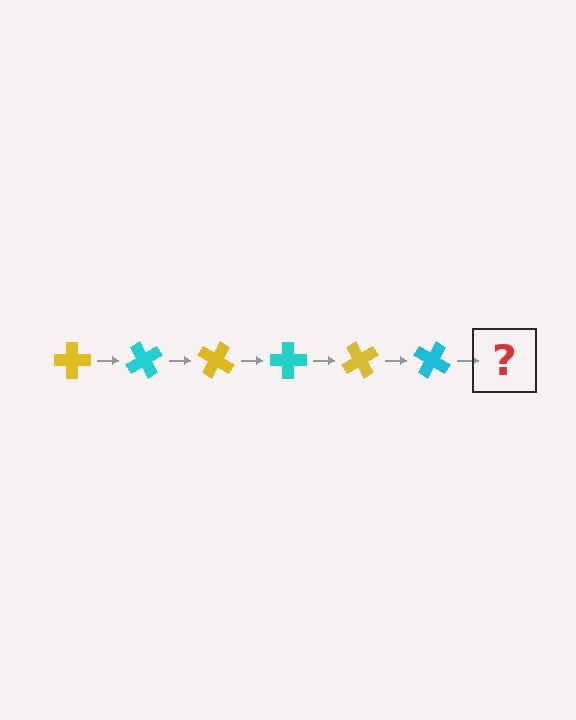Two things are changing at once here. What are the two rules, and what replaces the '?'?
The two rules are that it rotates 60 degrees each step and the color cycles through yellow and cyan. The '?' should be a yellow cross, rotated 360 degrees from the start.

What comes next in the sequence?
The next element should be a yellow cross, rotated 360 degrees from the start.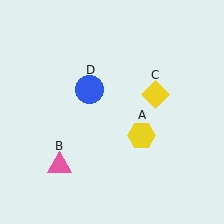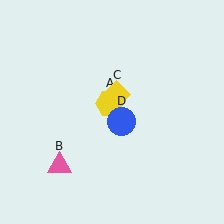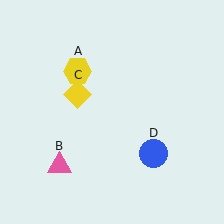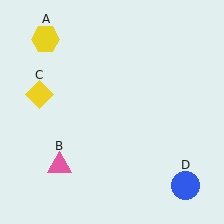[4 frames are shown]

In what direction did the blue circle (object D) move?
The blue circle (object D) moved down and to the right.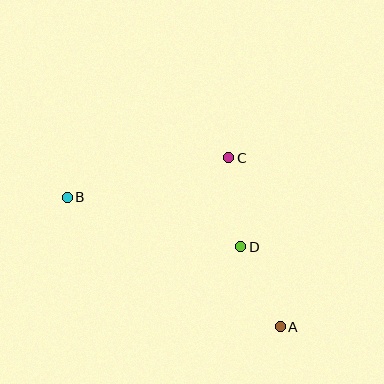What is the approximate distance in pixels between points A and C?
The distance between A and C is approximately 177 pixels.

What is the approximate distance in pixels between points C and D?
The distance between C and D is approximately 90 pixels.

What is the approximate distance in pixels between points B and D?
The distance between B and D is approximately 180 pixels.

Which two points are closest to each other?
Points A and D are closest to each other.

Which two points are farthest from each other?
Points A and B are farthest from each other.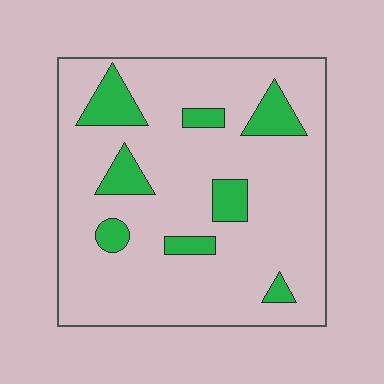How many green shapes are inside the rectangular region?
8.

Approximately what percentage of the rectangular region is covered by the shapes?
Approximately 15%.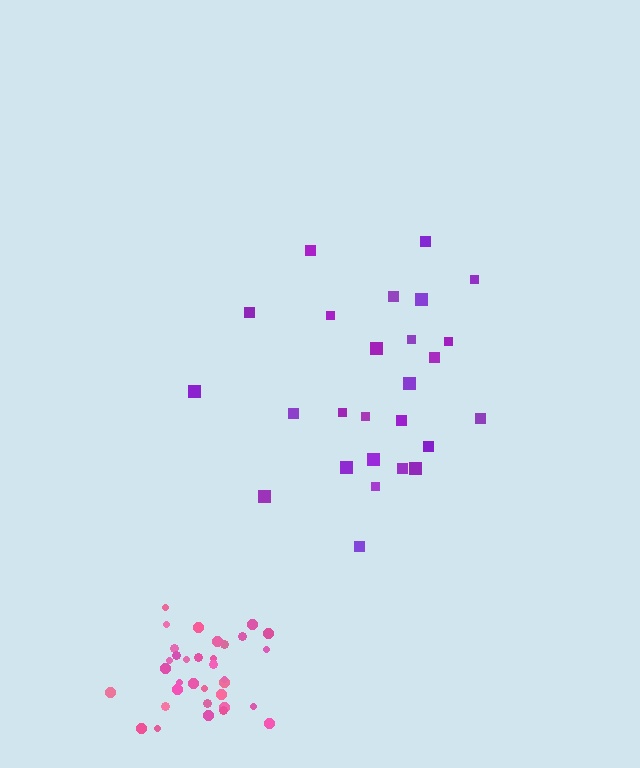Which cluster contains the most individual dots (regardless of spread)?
Pink (34).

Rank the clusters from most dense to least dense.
pink, purple.